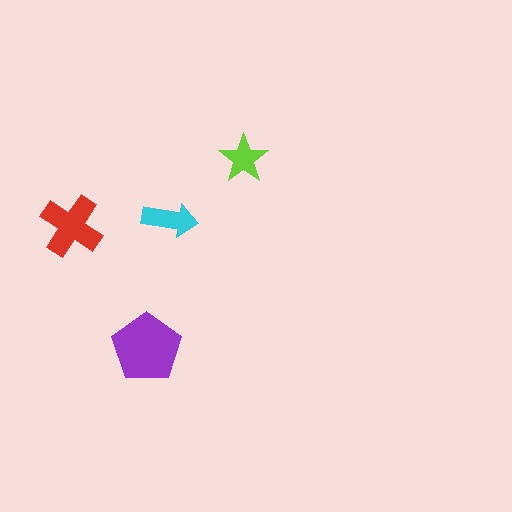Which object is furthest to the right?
The lime star is rightmost.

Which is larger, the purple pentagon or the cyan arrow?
The purple pentagon.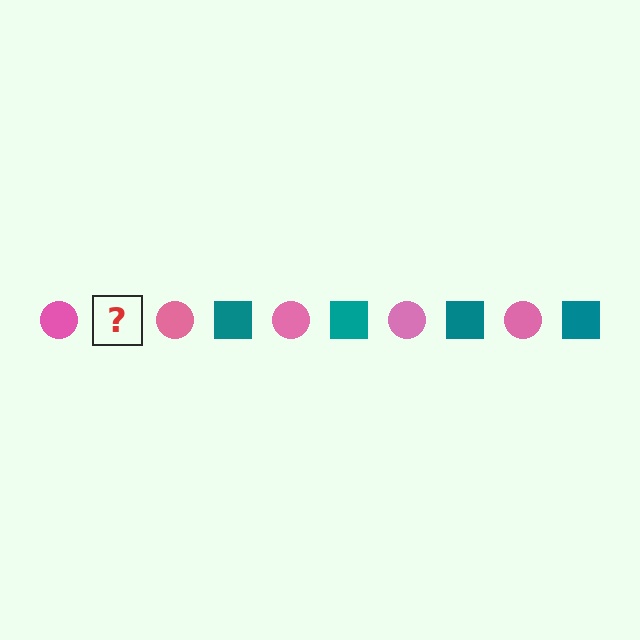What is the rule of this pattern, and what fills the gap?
The rule is that the pattern alternates between pink circle and teal square. The gap should be filled with a teal square.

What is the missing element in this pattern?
The missing element is a teal square.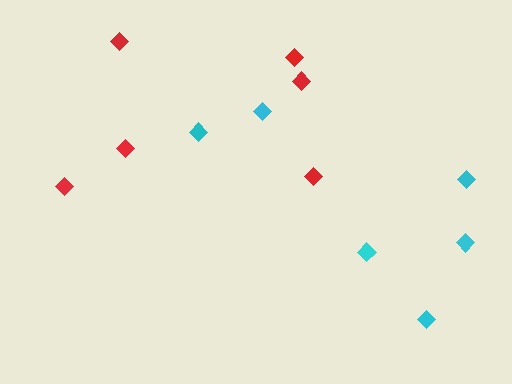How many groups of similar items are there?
There are 2 groups: one group of red diamonds (6) and one group of cyan diamonds (6).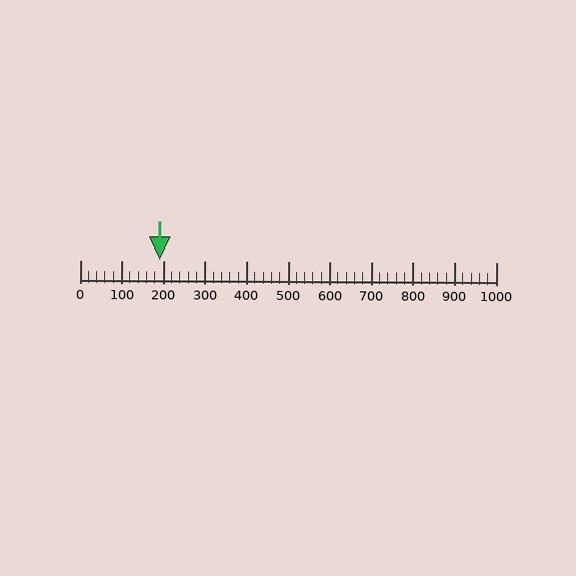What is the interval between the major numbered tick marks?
The major tick marks are spaced 100 units apart.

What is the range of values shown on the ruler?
The ruler shows values from 0 to 1000.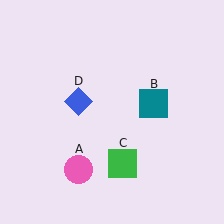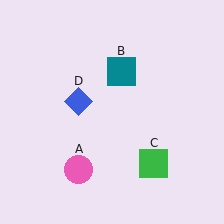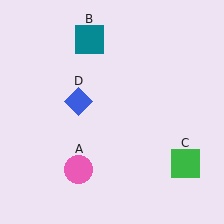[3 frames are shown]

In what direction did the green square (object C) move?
The green square (object C) moved right.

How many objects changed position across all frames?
2 objects changed position: teal square (object B), green square (object C).